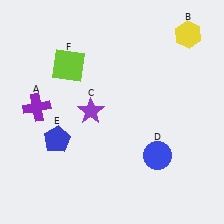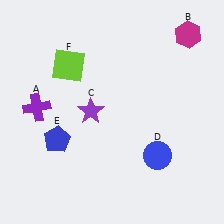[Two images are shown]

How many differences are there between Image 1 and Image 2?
There is 1 difference between the two images.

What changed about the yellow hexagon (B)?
In Image 1, B is yellow. In Image 2, it changed to magenta.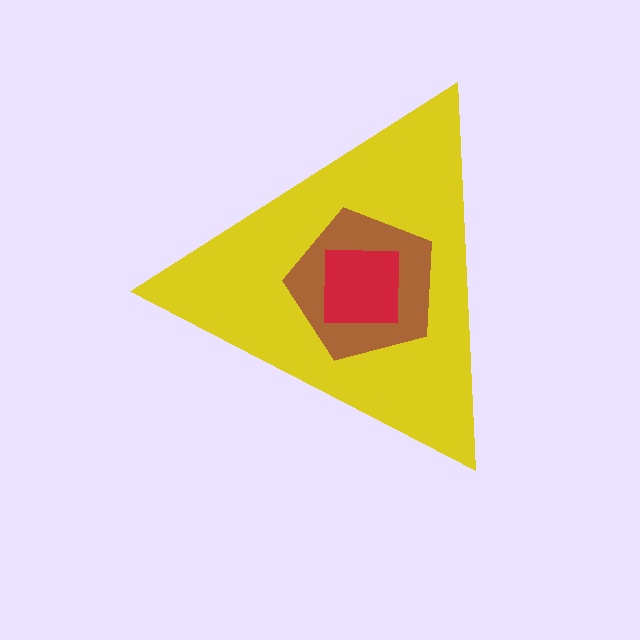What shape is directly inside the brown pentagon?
The red square.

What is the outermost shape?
The yellow triangle.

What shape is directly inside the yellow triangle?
The brown pentagon.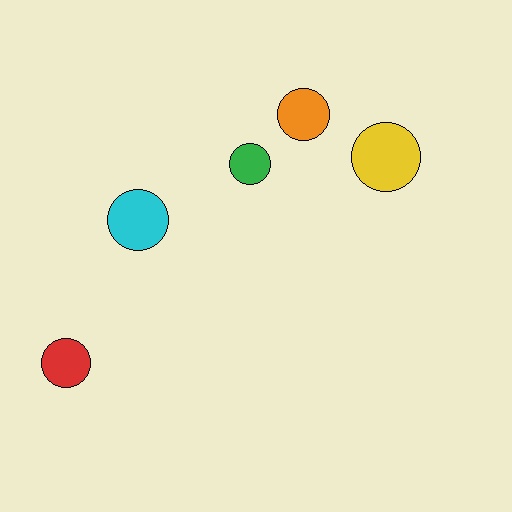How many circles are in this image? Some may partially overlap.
There are 5 circles.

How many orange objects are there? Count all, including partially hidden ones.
There is 1 orange object.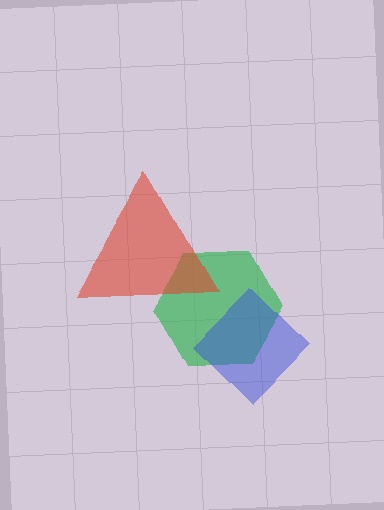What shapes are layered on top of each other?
The layered shapes are: a green hexagon, a blue diamond, a red triangle.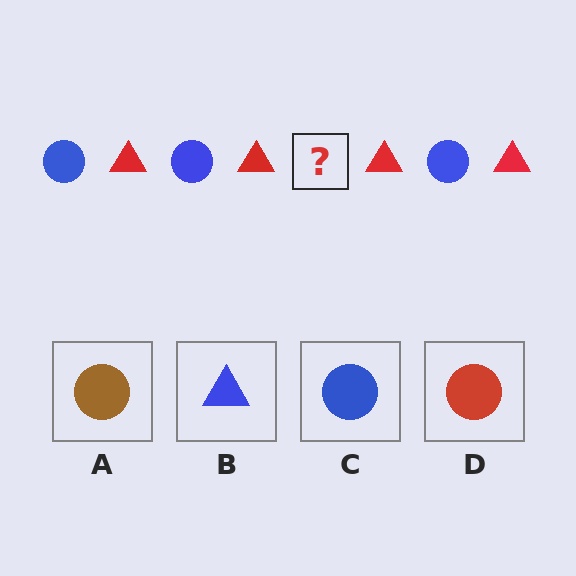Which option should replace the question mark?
Option C.